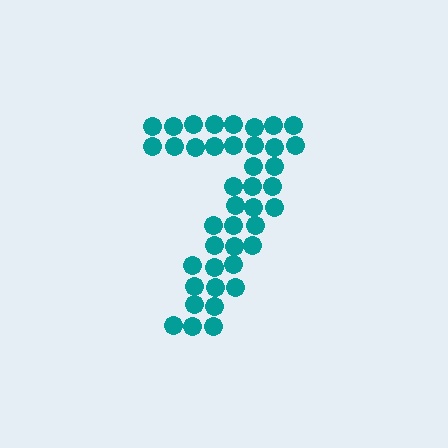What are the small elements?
The small elements are circles.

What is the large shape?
The large shape is the digit 7.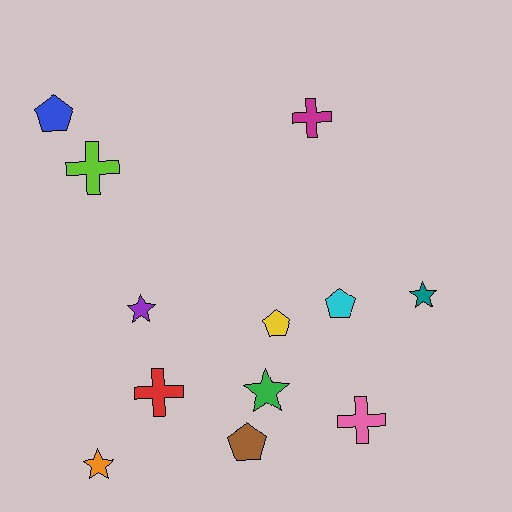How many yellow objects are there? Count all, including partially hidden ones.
There is 1 yellow object.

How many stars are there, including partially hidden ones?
There are 4 stars.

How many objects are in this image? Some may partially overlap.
There are 12 objects.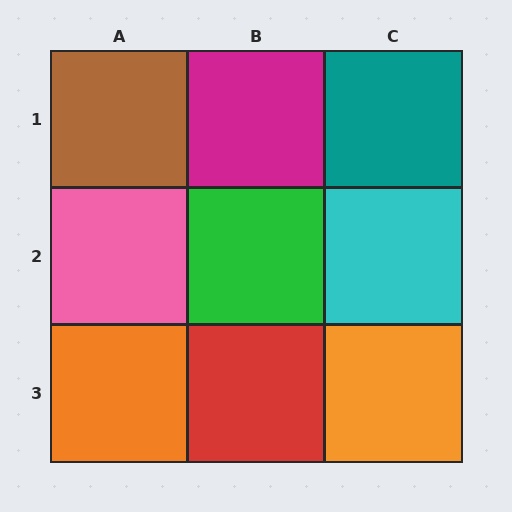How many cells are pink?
1 cell is pink.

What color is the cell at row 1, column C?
Teal.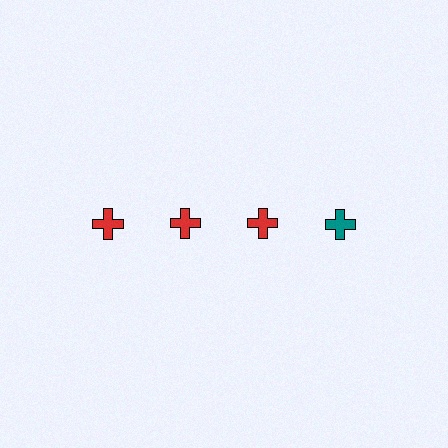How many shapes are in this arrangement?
There are 4 shapes arranged in a grid pattern.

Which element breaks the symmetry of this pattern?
The teal cross in the top row, second from right column breaks the symmetry. All other shapes are red crosses.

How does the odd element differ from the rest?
It has a different color: teal instead of red.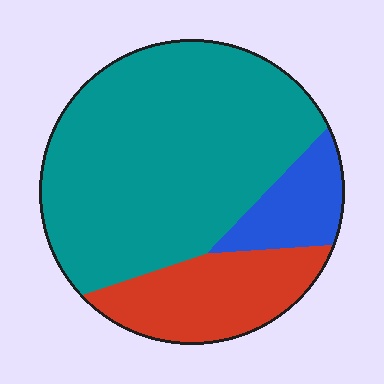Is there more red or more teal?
Teal.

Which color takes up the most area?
Teal, at roughly 65%.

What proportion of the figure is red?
Red covers around 20% of the figure.